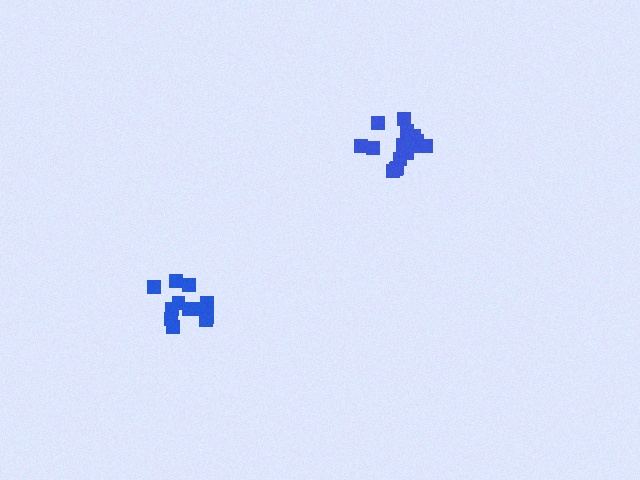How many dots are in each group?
Group 1: 15 dots, Group 2: 12 dots (27 total).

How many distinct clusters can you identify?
There are 2 distinct clusters.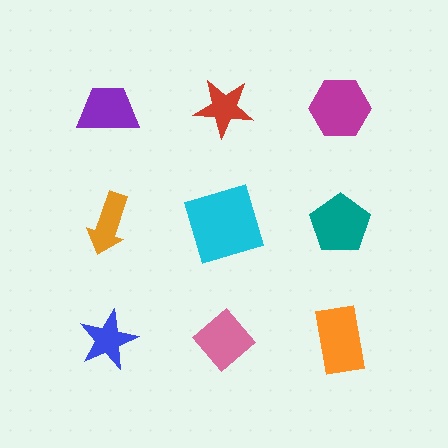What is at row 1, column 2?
A red star.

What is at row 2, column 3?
A teal pentagon.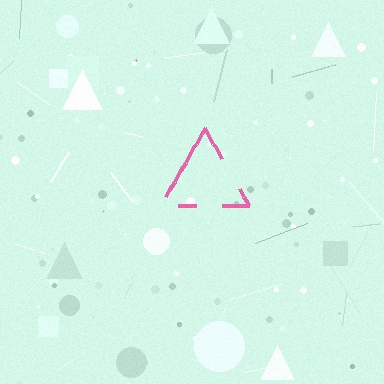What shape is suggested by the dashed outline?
The dashed outline suggests a triangle.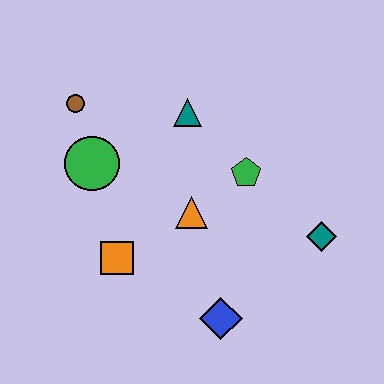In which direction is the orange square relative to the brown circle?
The orange square is below the brown circle.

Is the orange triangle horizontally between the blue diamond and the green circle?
Yes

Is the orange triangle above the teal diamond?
Yes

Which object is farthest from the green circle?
The teal diamond is farthest from the green circle.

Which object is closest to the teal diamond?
The green pentagon is closest to the teal diamond.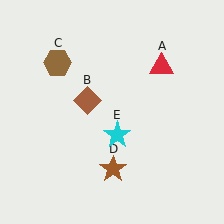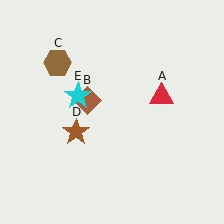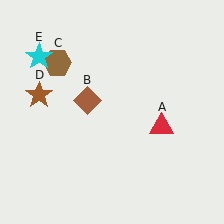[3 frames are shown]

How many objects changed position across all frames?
3 objects changed position: red triangle (object A), brown star (object D), cyan star (object E).